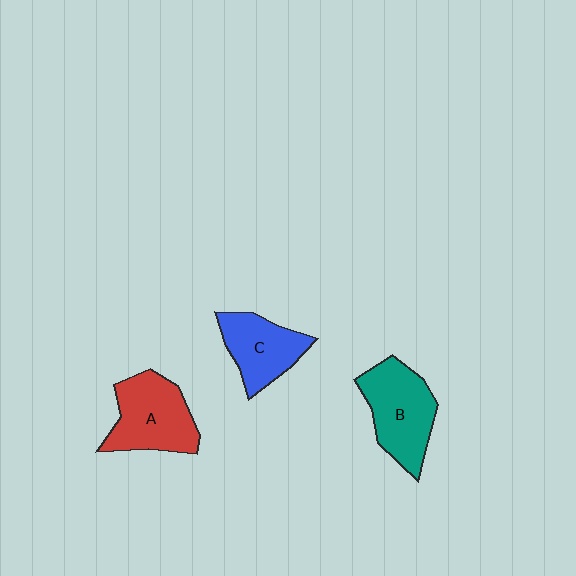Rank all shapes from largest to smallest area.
From largest to smallest: B (teal), A (red), C (blue).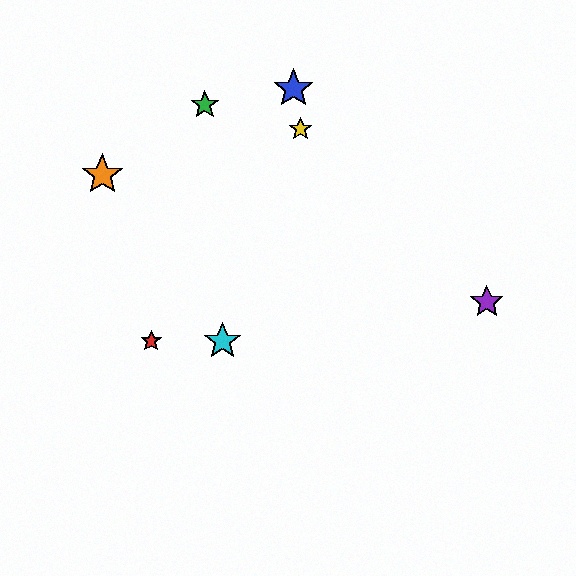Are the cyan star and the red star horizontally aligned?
Yes, both are at y≈341.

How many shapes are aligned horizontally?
2 shapes (the red star, the cyan star) are aligned horizontally.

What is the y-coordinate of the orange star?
The orange star is at y≈175.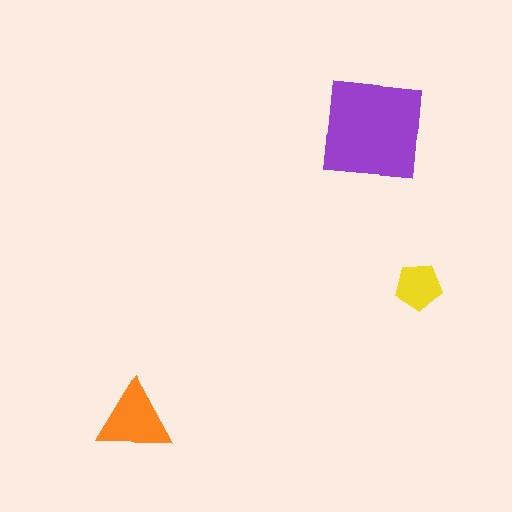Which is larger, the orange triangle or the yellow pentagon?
The orange triangle.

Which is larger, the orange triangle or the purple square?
The purple square.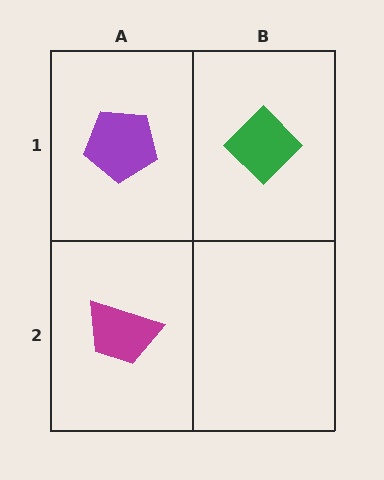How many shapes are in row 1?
2 shapes.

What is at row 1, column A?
A purple pentagon.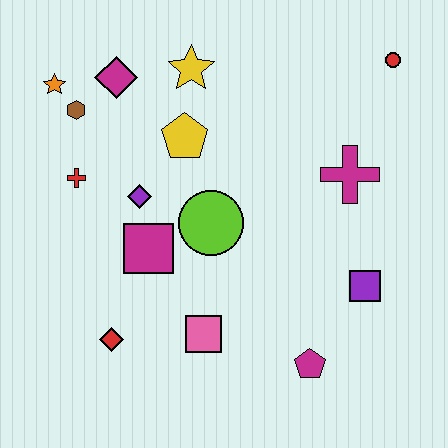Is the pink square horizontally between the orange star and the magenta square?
No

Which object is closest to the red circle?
The magenta cross is closest to the red circle.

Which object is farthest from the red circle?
The red diamond is farthest from the red circle.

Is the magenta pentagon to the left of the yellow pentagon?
No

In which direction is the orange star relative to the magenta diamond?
The orange star is to the left of the magenta diamond.